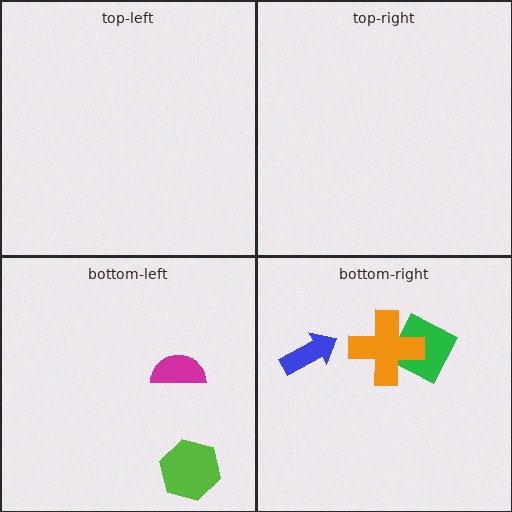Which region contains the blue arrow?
The bottom-right region.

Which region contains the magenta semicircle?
The bottom-left region.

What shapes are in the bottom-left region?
The lime hexagon, the magenta semicircle.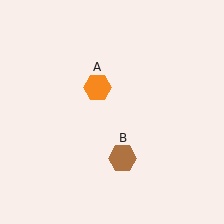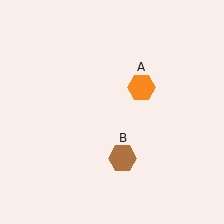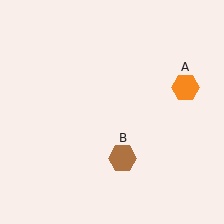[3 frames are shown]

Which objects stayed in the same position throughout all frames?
Brown hexagon (object B) remained stationary.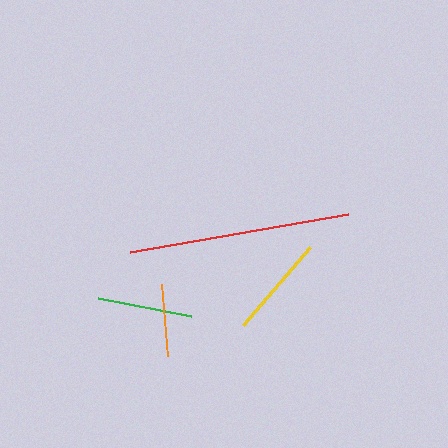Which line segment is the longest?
The red line is the longest at approximately 221 pixels.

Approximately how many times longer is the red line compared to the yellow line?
The red line is approximately 2.1 times the length of the yellow line.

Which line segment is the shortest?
The orange line is the shortest at approximately 73 pixels.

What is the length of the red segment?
The red segment is approximately 221 pixels long.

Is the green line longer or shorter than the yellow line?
The yellow line is longer than the green line.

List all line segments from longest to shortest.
From longest to shortest: red, yellow, green, orange.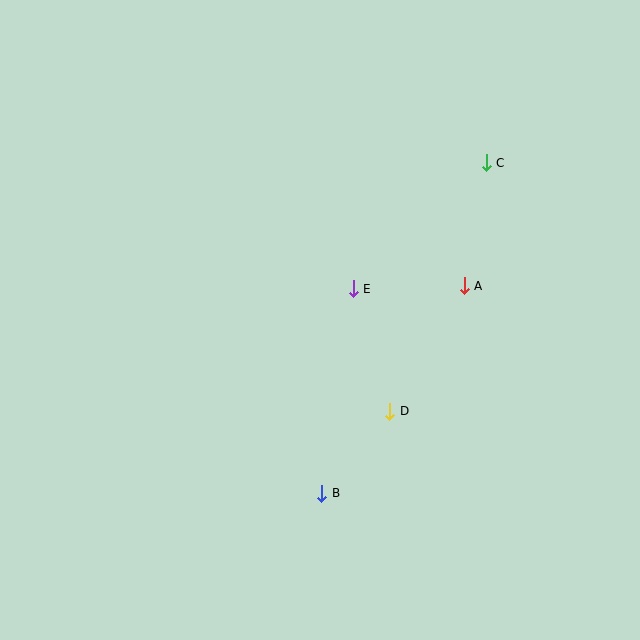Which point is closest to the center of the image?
Point E at (353, 289) is closest to the center.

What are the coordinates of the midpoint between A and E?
The midpoint between A and E is at (409, 287).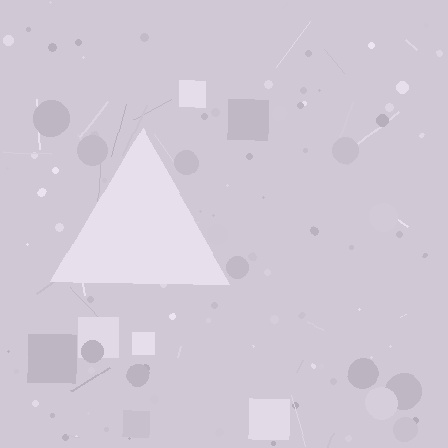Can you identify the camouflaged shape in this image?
The camouflaged shape is a triangle.